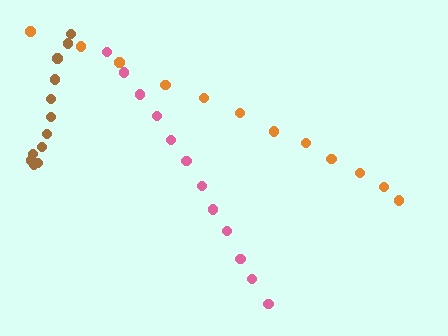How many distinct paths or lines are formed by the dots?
There are 3 distinct paths.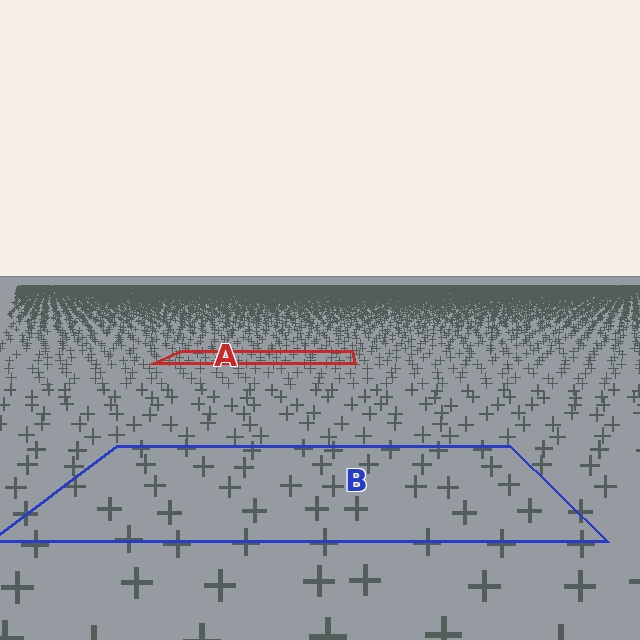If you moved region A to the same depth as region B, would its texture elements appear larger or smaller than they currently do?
They would appear larger. At a closer depth, the same texture elements are projected at a bigger on-screen size.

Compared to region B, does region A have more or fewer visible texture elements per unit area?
Region A has more texture elements per unit area — they are packed more densely because it is farther away.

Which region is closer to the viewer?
Region B is closer. The texture elements there are larger and more spread out.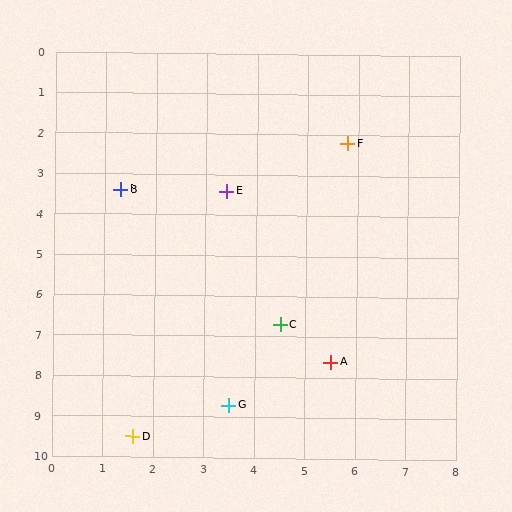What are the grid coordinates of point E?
Point E is at approximately (3.4, 3.4).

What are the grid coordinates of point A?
Point A is at approximately (5.5, 7.6).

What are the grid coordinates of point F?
Point F is at approximately (5.8, 2.2).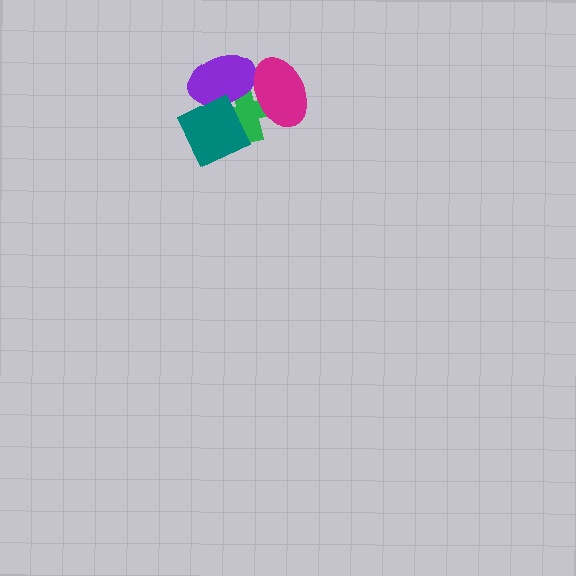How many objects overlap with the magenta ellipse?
2 objects overlap with the magenta ellipse.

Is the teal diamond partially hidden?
No, no other shape covers it.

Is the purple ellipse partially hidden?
Yes, it is partially covered by another shape.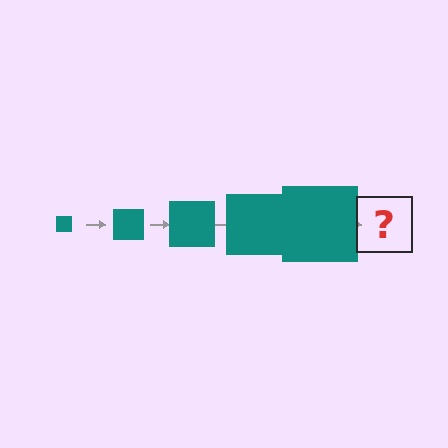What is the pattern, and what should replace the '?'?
The pattern is that the square gets progressively larger each step. The '?' should be a teal square, larger than the previous one.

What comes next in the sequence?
The next element should be a teal square, larger than the previous one.